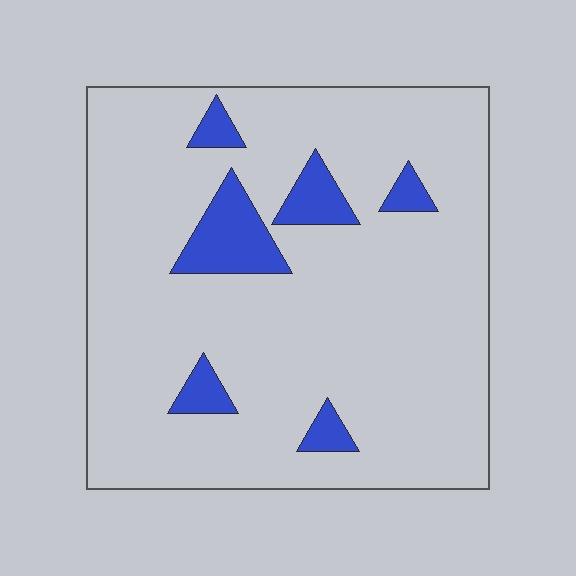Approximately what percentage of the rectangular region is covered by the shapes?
Approximately 10%.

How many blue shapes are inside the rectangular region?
6.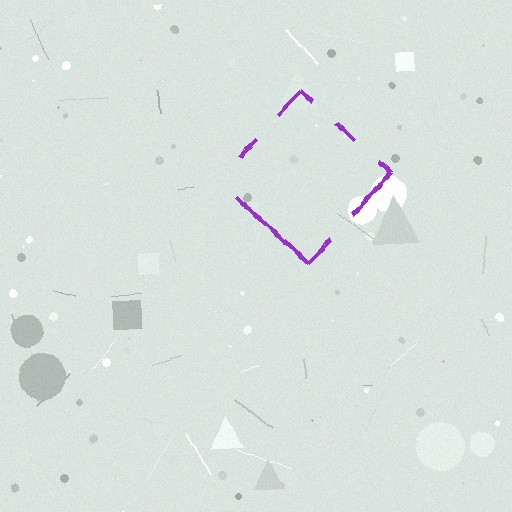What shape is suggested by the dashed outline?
The dashed outline suggests a diamond.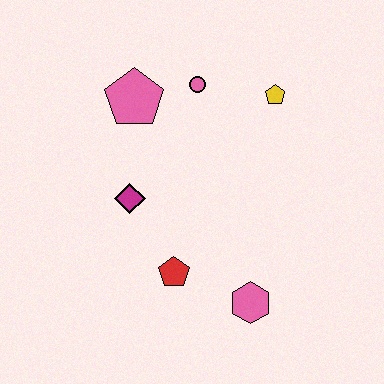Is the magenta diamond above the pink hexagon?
Yes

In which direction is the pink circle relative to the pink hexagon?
The pink circle is above the pink hexagon.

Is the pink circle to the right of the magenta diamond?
Yes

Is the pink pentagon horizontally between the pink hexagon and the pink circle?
No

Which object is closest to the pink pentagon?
The pink circle is closest to the pink pentagon.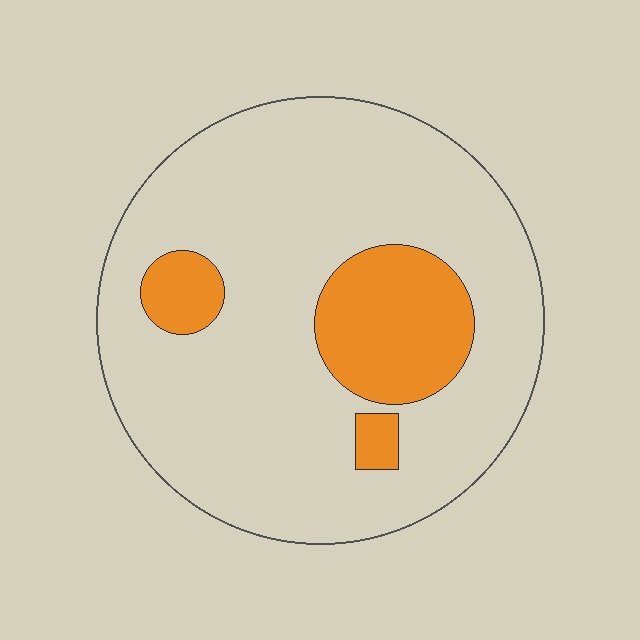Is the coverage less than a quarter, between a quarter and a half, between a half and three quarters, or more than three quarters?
Less than a quarter.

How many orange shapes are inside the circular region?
3.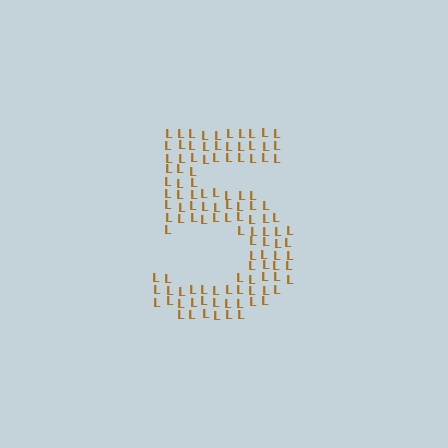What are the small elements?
The small elements are letter L's.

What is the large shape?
The large shape is the digit 5.